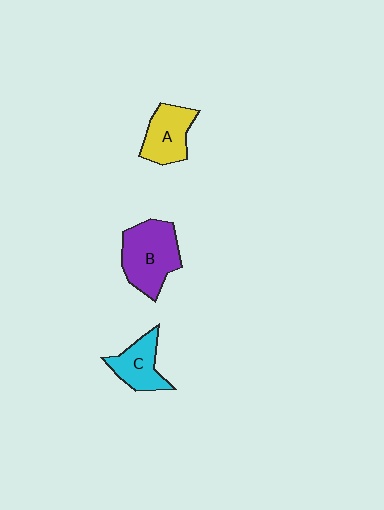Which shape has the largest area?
Shape B (purple).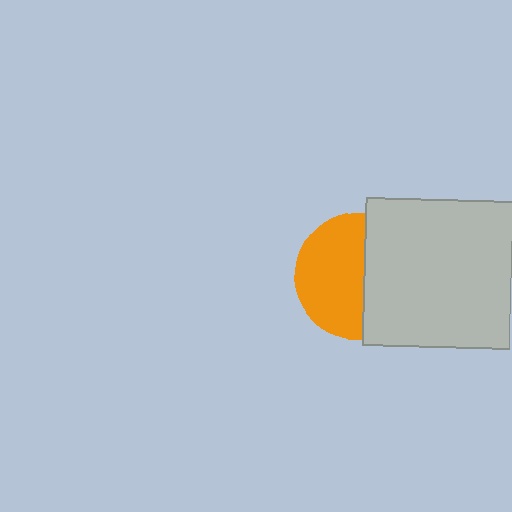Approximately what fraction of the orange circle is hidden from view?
Roughly 44% of the orange circle is hidden behind the light gray square.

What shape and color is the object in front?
The object in front is a light gray square.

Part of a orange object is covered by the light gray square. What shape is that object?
It is a circle.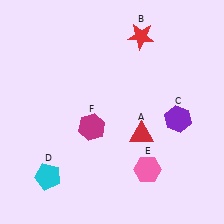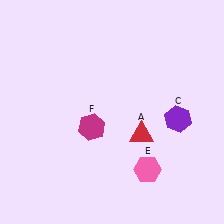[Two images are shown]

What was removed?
The cyan pentagon (D), the red star (B) were removed in Image 2.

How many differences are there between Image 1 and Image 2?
There are 2 differences between the two images.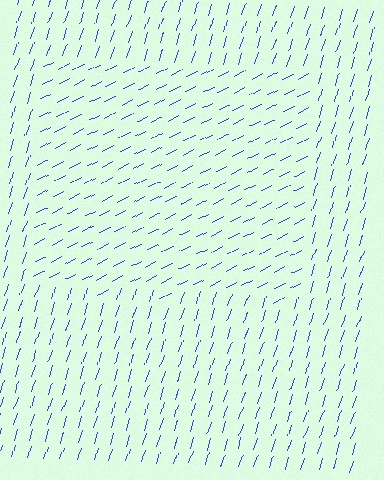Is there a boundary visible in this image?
Yes, there is a texture boundary formed by a change in line orientation.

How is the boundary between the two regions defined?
The boundary is defined purely by a change in line orientation (approximately 45 degrees difference). All lines are the same color and thickness.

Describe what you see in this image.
The image is filled with small blue line segments. A rectangle region in the image has lines oriented differently from the surrounding lines, creating a visible texture boundary.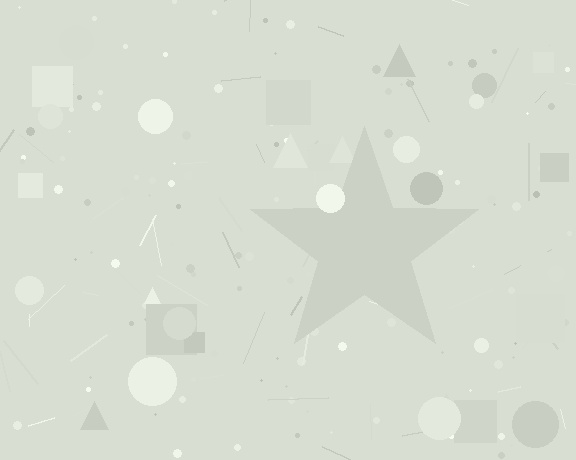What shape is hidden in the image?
A star is hidden in the image.